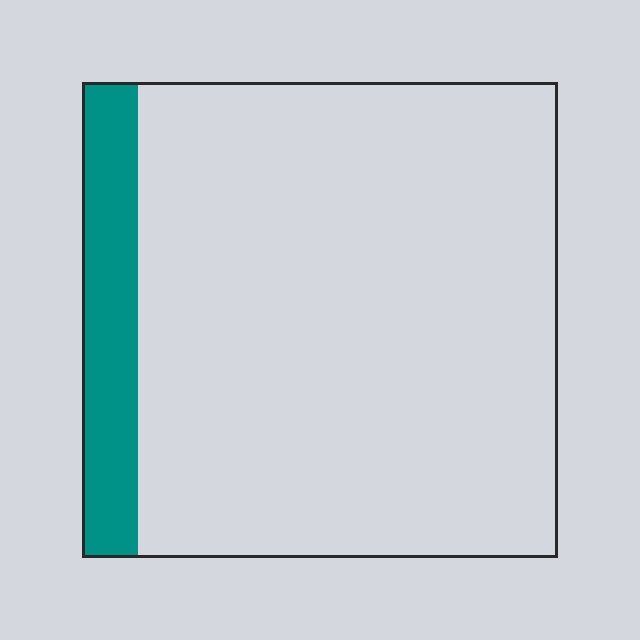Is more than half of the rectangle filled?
No.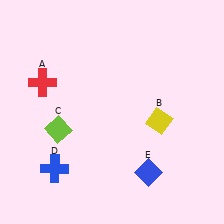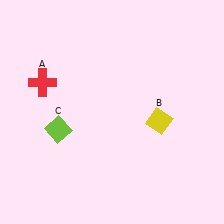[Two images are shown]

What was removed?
The blue diamond (E), the blue cross (D) were removed in Image 2.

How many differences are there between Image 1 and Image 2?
There are 2 differences between the two images.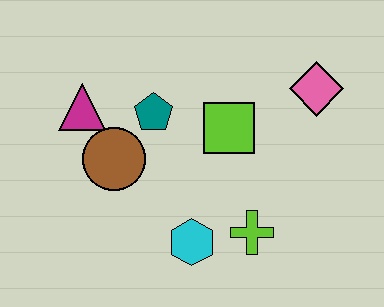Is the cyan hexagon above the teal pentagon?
No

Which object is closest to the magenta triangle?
The brown circle is closest to the magenta triangle.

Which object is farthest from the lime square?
The magenta triangle is farthest from the lime square.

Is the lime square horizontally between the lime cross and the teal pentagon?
Yes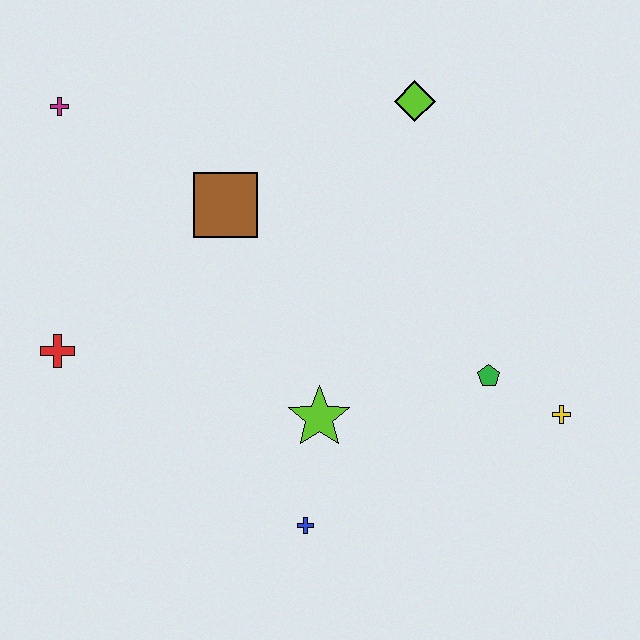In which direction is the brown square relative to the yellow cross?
The brown square is to the left of the yellow cross.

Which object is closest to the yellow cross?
The green pentagon is closest to the yellow cross.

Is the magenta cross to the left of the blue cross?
Yes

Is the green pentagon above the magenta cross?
No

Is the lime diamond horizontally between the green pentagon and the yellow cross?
No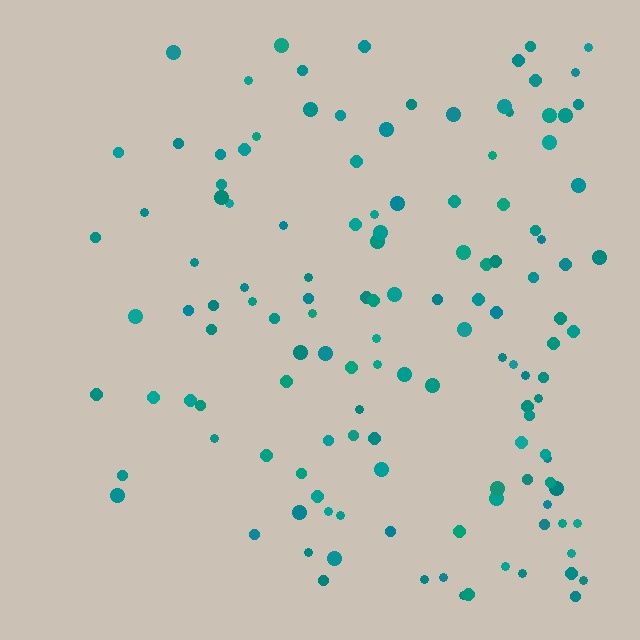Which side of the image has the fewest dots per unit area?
The left.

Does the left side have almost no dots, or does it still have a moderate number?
Still a moderate number, just noticeably fewer than the right.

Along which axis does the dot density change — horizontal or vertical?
Horizontal.